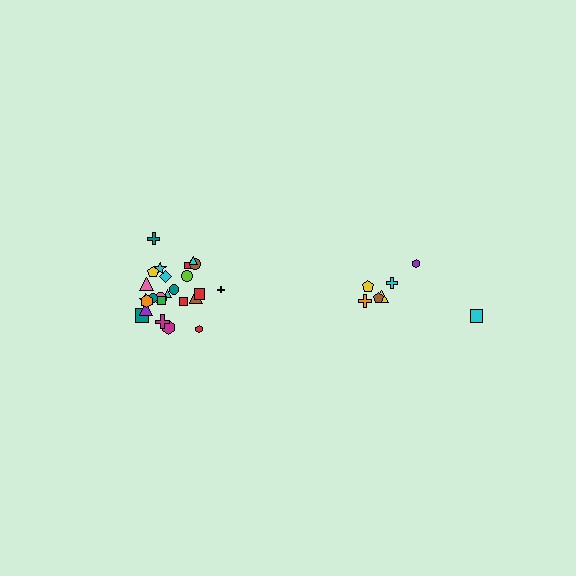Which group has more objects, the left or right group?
The left group.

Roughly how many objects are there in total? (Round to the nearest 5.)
Roughly 30 objects in total.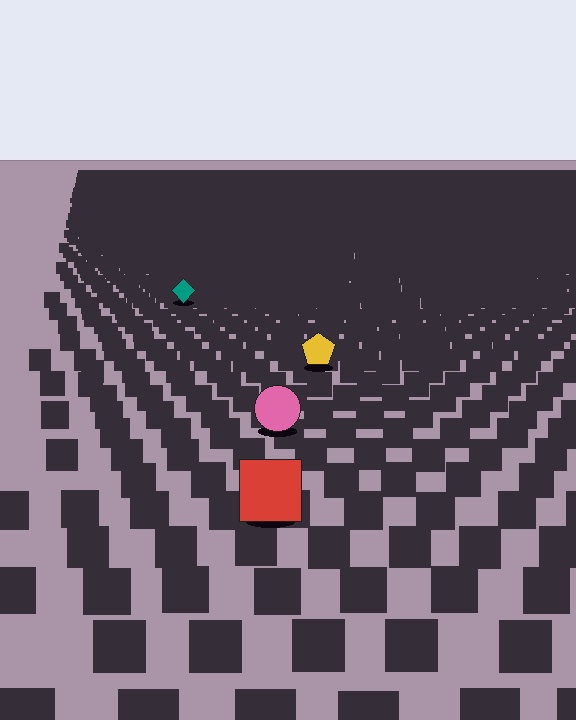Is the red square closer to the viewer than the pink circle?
Yes. The red square is closer — you can tell from the texture gradient: the ground texture is coarser near it.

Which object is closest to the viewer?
The red square is closest. The texture marks near it are larger and more spread out.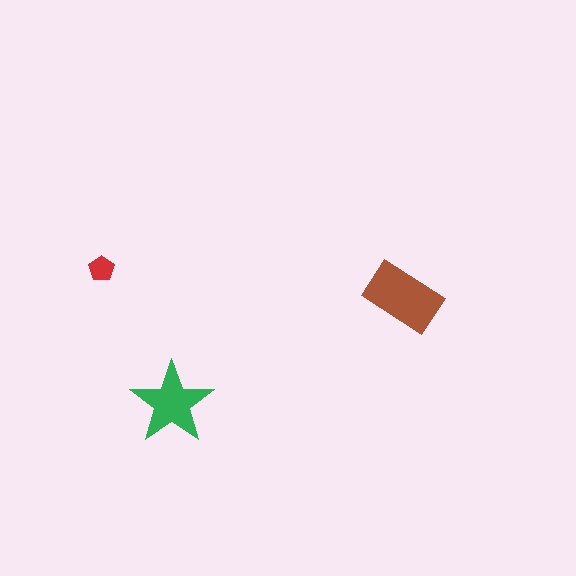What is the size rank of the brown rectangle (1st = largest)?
1st.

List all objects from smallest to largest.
The red pentagon, the green star, the brown rectangle.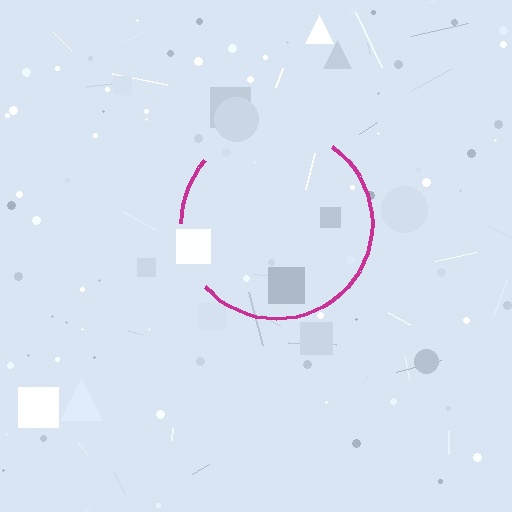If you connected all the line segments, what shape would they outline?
They would outline a circle.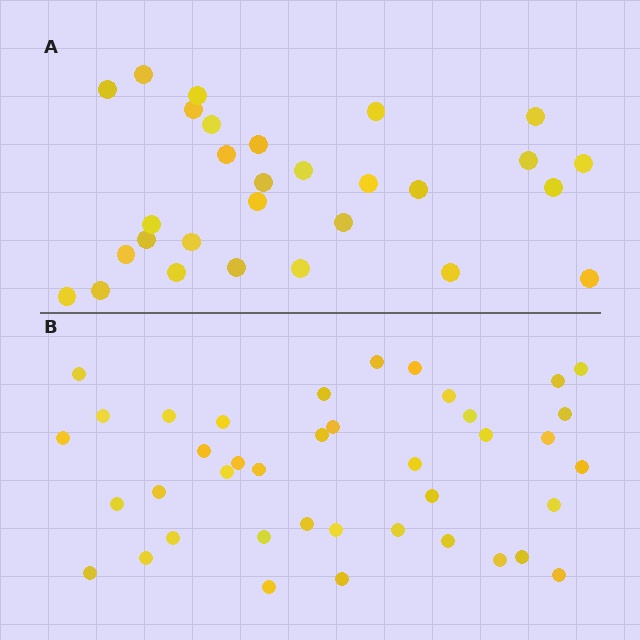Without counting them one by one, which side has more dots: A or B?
Region B (the bottom region) has more dots.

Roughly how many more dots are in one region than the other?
Region B has roughly 12 or so more dots than region A.